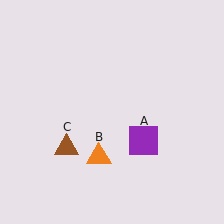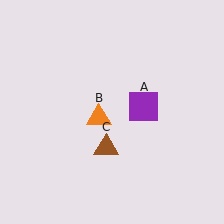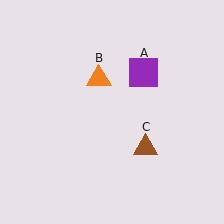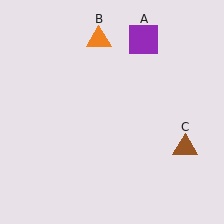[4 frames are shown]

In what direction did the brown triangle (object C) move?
The brown triangle (object C) moved right.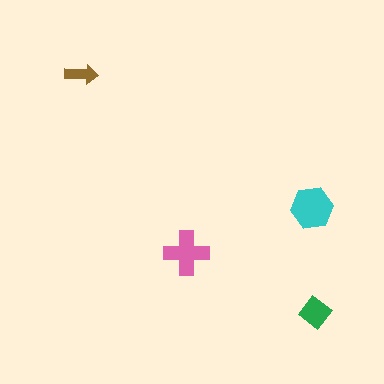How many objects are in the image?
There are 4 objects in the image.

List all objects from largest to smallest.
The cyan hexagon, the pink cross, the green diamond, the brown arrow.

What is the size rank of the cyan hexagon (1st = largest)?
1st.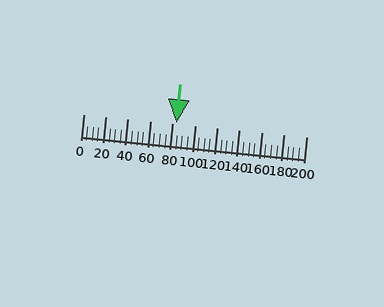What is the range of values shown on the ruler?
The ruler shows values from 0 to 200.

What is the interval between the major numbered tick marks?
The major tick marks are spaced 20 units apart.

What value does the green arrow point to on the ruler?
The green arrow points to approximately 84.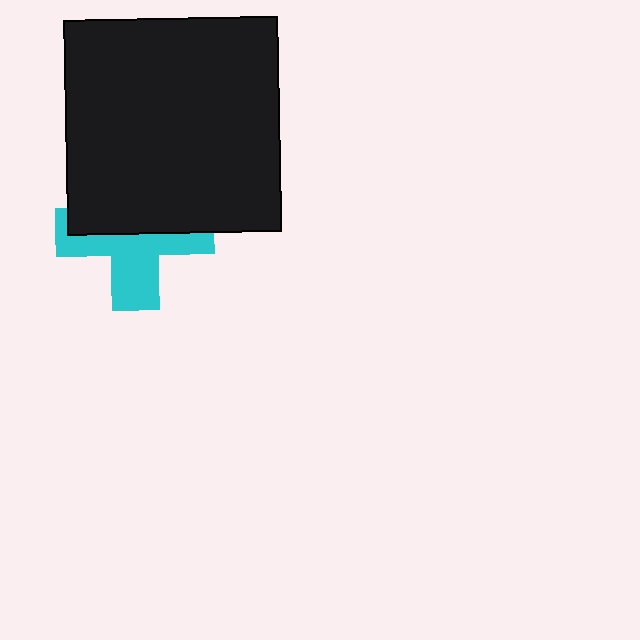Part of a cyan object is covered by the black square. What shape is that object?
It is a cross.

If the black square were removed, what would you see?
You would see the complete cyan cross.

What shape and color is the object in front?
The object in front is a black square.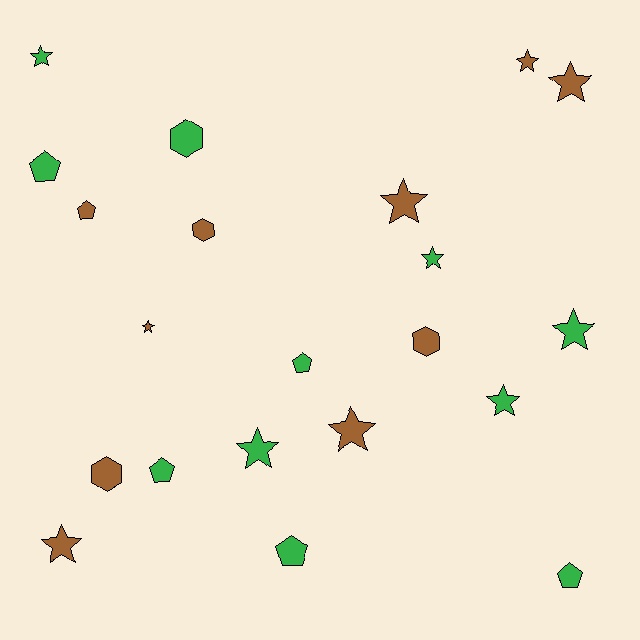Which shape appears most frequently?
Star, with 11 objects.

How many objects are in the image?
There are 21 objects.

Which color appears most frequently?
Green, with 11 objects.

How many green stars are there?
There are 5 green stars.